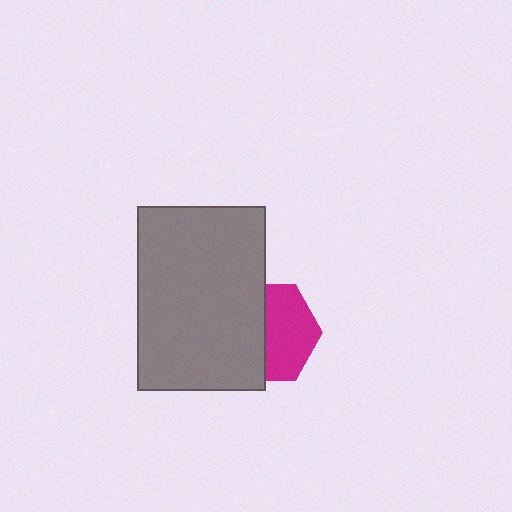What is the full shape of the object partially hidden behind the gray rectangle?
The partially hidden object is a magenta hexagon.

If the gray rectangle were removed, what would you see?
You would see the complete magenta hexagon.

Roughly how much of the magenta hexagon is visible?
About half of it is visible (roughly 52%).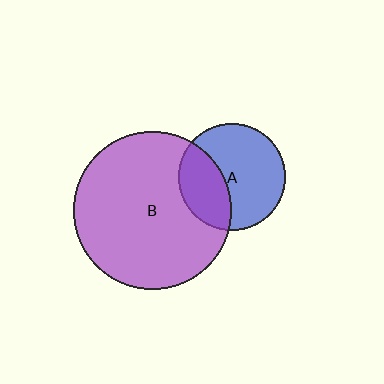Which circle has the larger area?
Circle B (purple).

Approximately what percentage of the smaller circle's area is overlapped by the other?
Approximately 35%.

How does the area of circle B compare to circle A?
Approximately 2.2 times.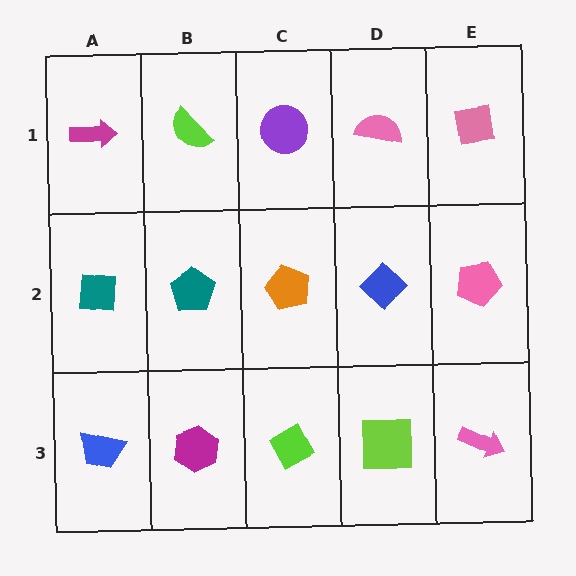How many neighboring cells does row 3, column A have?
2.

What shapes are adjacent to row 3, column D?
A blue diamond (row 2, column D), a lime diamond (row 3, column C), a pink arrow (row 3, column E).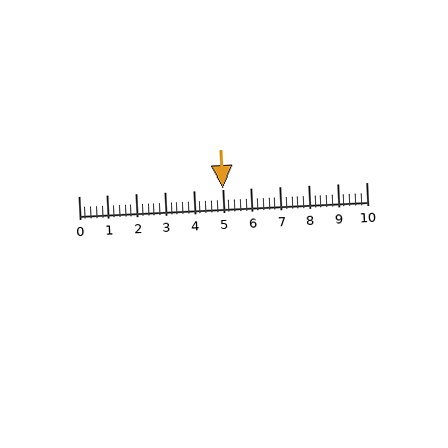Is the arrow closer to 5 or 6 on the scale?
The arrow is closer to 5.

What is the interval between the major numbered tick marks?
The major tick marks are spaced 1 units apart.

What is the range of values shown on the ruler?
The ruler shows values from 0 to 10.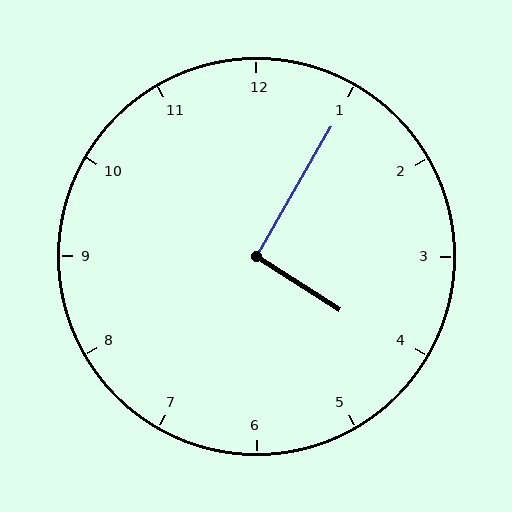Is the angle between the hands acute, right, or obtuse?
It is right.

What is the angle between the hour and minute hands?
Approximately 92 degrees.